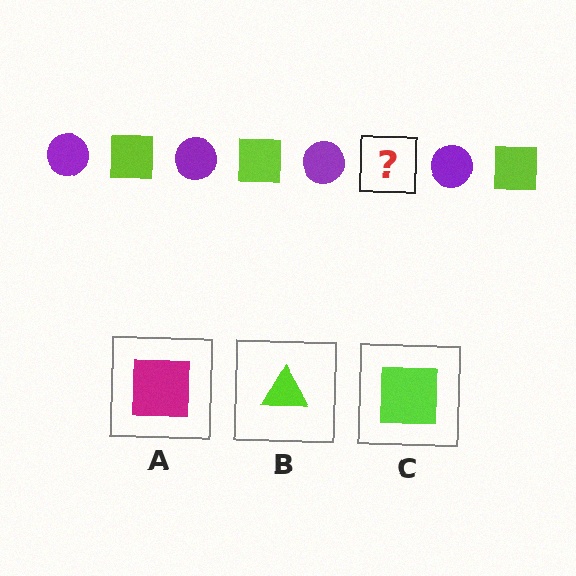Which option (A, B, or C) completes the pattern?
C.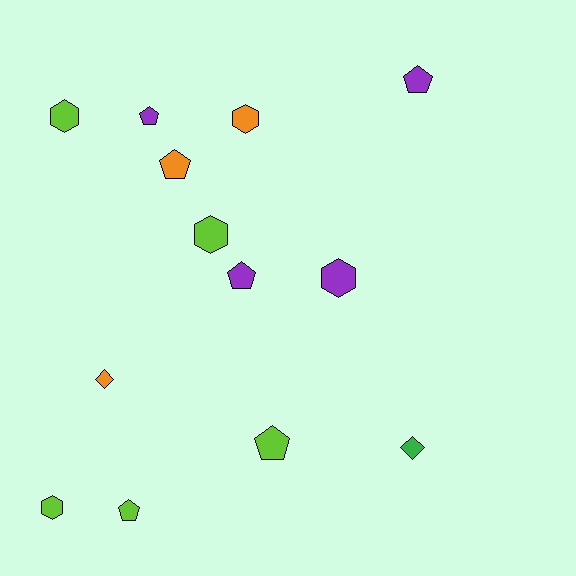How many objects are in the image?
There are 13 objects.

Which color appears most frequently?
Lime, with 5 objects.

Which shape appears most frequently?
Pentagon, with 6 objects.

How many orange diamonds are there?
There is 1 orange diamond.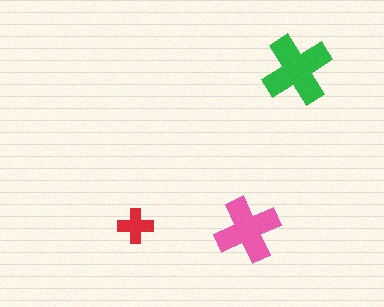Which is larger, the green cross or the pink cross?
The green one.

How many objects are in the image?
There are 3 objects in the image.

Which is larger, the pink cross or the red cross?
The pink one.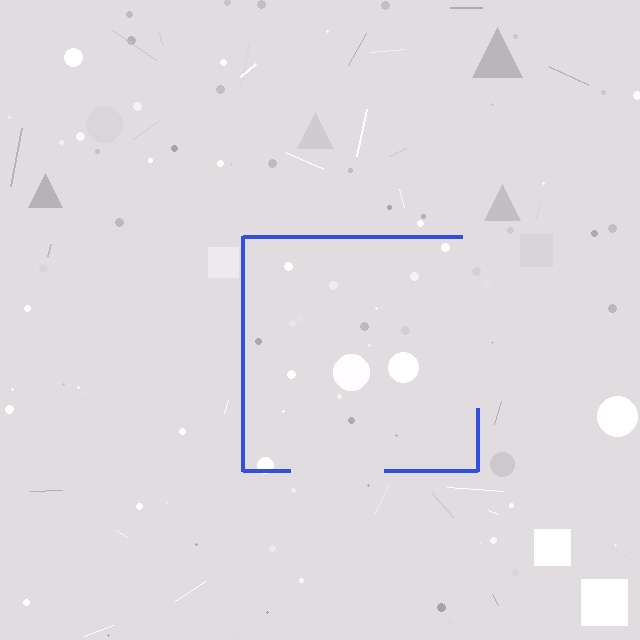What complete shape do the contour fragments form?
The contour fragments form a square.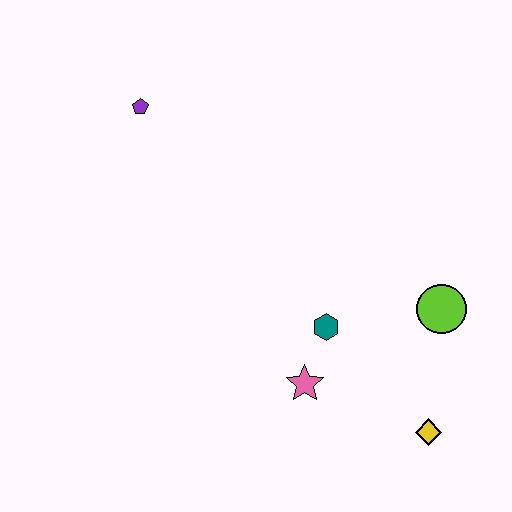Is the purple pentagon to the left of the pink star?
Yes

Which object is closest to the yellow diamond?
The lime circle is closest to the yellow diamond.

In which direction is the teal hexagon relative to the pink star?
The teal hexagon is above the pink star.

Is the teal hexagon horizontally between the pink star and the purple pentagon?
No